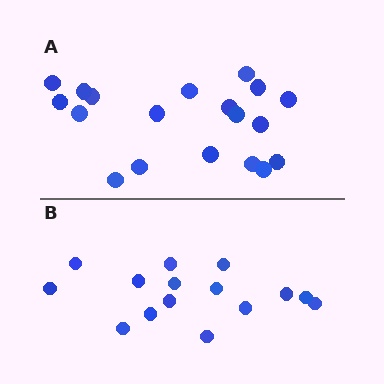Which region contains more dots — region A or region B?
Region A (the top region) has more dots.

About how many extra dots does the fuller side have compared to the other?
Region A has about 4 more dots than region B.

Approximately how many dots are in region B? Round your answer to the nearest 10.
About 20 dots. (The exact count is 15, which rounds to 20.)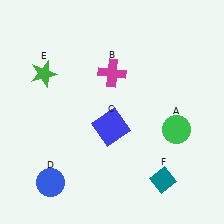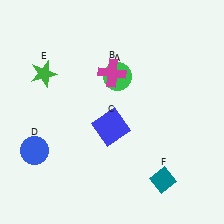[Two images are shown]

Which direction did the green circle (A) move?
The green circle (A) moved left.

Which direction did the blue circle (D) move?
The blue circle (D) moved up.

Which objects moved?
The objects that moved are: the green circle (A), the blue circle (D).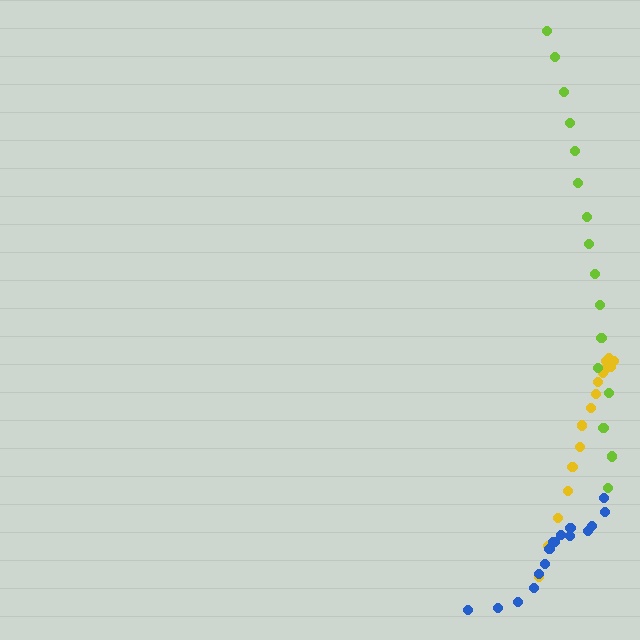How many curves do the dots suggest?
There are 3 distinct paths.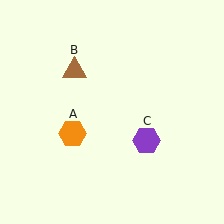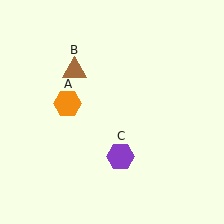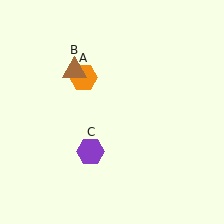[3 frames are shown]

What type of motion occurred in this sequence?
The orange hexagon (object A), purple hexagon (object C) rotated clockwise around the center of the scene.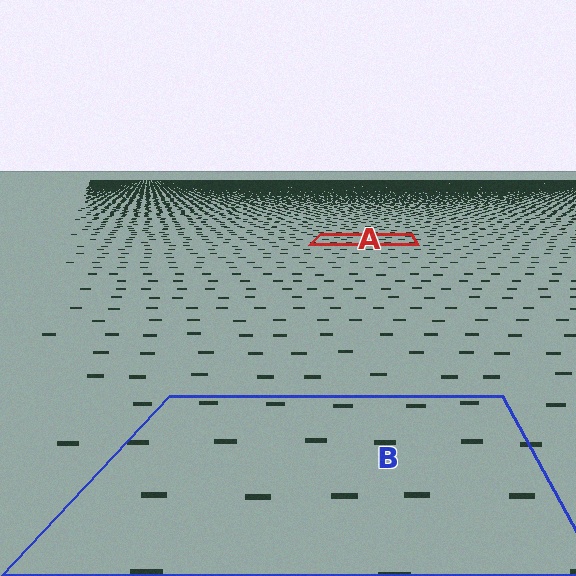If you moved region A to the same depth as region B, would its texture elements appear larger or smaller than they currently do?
They would appear larger. At a closer depth, the same texture elements are projected at a bigger on-screen size.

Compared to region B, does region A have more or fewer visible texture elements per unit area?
Region A has more texture elements per unit area — they are packed more densely because it is farther away.